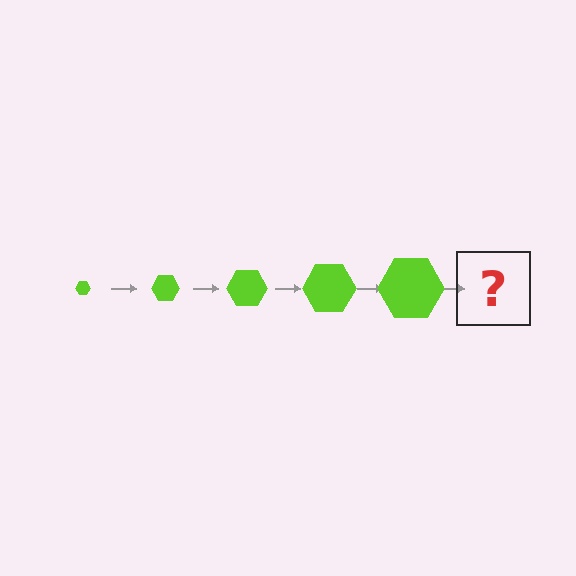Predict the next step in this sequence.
The next step is a lime hexagon, larger than the previous one.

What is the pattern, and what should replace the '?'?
The pattern is that the hexagon gets progressively larger each step. The '?' should be a lime hexagon, larger than the previous one.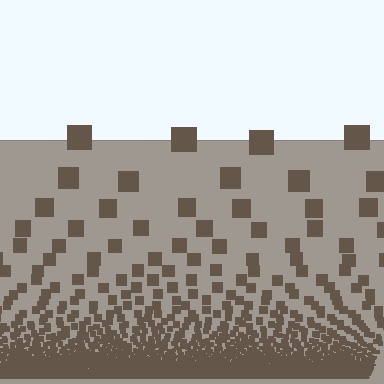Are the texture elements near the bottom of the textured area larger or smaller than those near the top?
Smaller. The gradient is inverted — elements near the bottom are smaller and denser.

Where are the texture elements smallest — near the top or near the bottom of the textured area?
Near the bottom.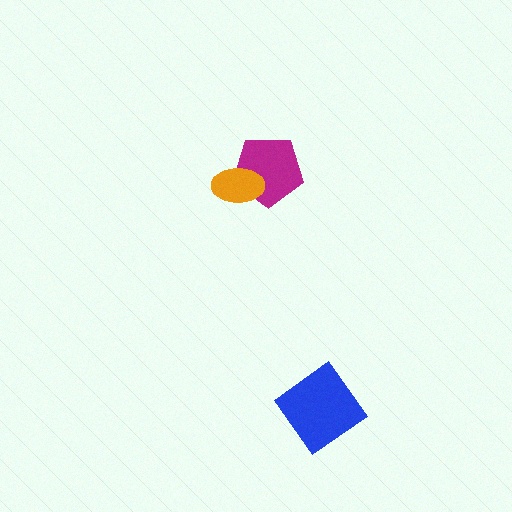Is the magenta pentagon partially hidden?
Yes, it is partially covered by another shape.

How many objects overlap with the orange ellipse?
1 object overlaps with the orange ellipse.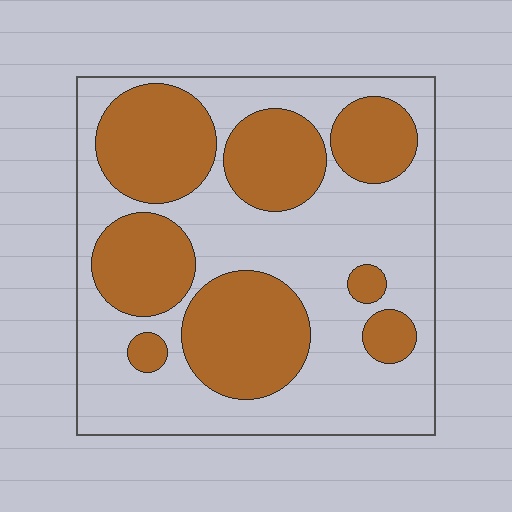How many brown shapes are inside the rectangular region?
8.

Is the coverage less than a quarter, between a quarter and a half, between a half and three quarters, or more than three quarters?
Between a quarter and a half.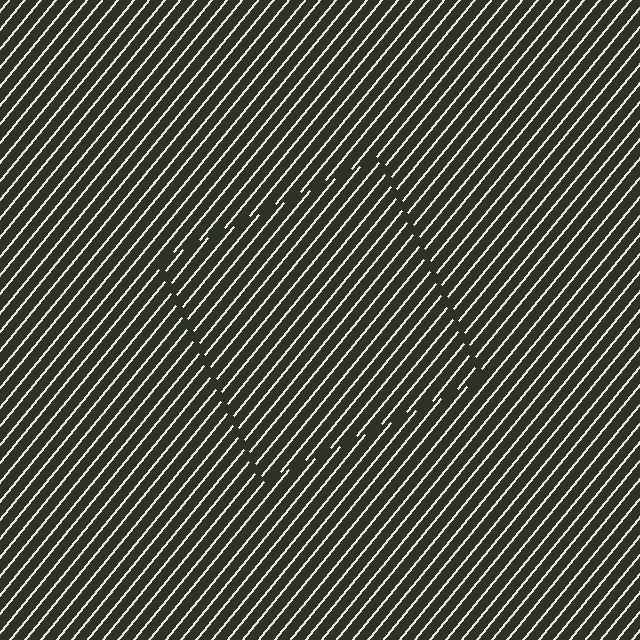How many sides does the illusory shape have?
4 sides — the line-ends trace a square.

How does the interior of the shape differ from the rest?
The interior of the shape contains the same grating, shifted by half a period — the contour is defined by the phase discontinuity where line-ends from the inner and outer gratings abut.